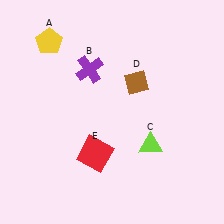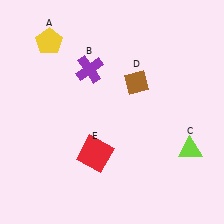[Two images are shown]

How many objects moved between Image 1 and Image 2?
1 object moved between the two images.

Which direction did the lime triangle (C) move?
The lime triangle (C) moved right.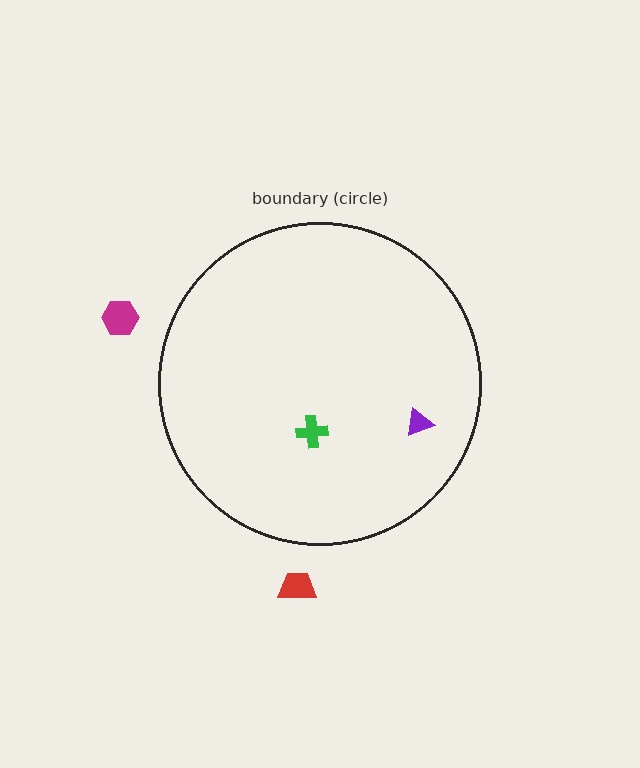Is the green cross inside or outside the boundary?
Inside.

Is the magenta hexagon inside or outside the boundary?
Outside.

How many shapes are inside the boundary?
2 inside, 2 outside.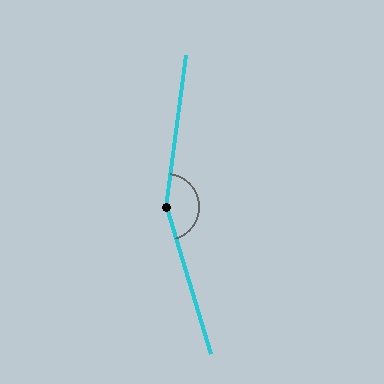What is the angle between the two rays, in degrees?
Approximately 156 degrees.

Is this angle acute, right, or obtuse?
It is obtuse.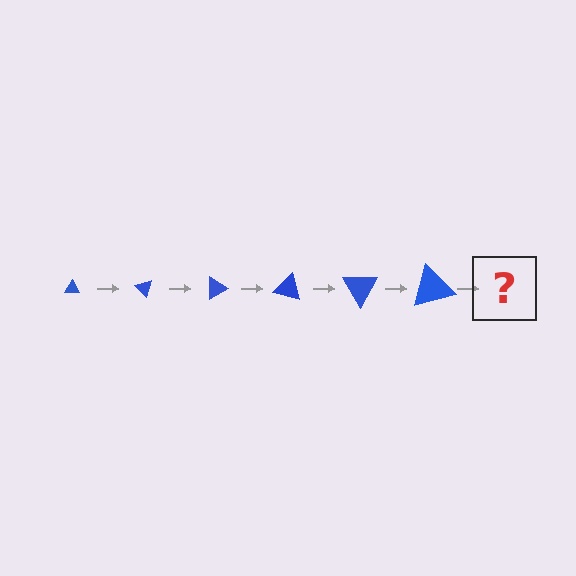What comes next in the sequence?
The next element should be a triangle, larger than the previous one and rotated 270 degrees from the start.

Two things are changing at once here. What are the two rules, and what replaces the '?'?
The two rules are that the triangle grows larger each step and it rotates 45 degrees each step. The '?' should be a triangle, larger than the previous one and rotated 270 degrees from the start.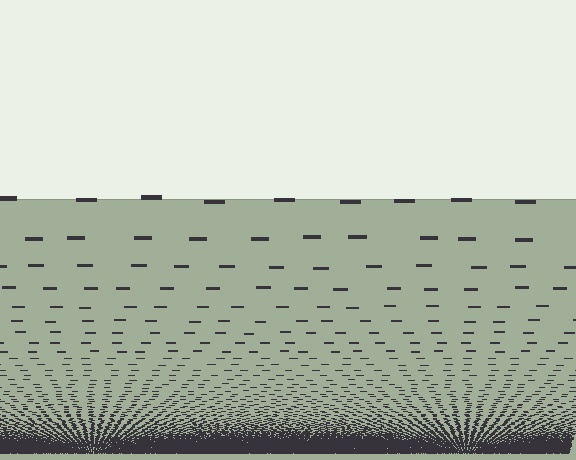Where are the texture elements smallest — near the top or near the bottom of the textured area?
Near the bottom.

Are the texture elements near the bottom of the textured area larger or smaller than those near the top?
Smaller. The gradient is inverted — elements near the bottom are smaller and denser.